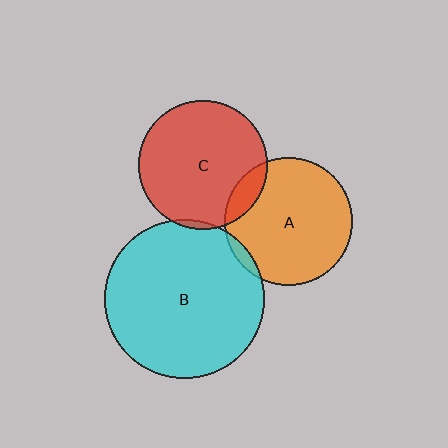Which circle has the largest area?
Circle B (cyan).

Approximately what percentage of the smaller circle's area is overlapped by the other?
Approximately 5%.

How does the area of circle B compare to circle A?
Approximately 1.6 times.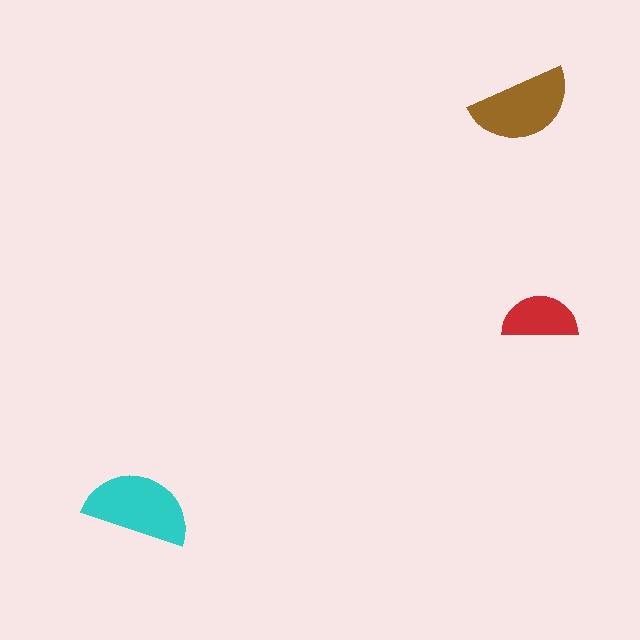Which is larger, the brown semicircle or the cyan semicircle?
The cyan one.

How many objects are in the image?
There are 3 objects in the image.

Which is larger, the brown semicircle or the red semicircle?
The brown one.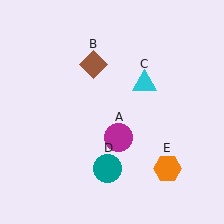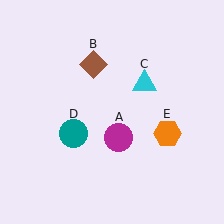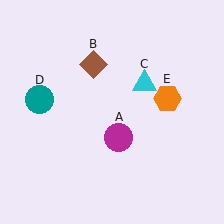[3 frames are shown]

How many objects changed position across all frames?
2 objects changed position: teal circle (object D), orange hexagon (object E).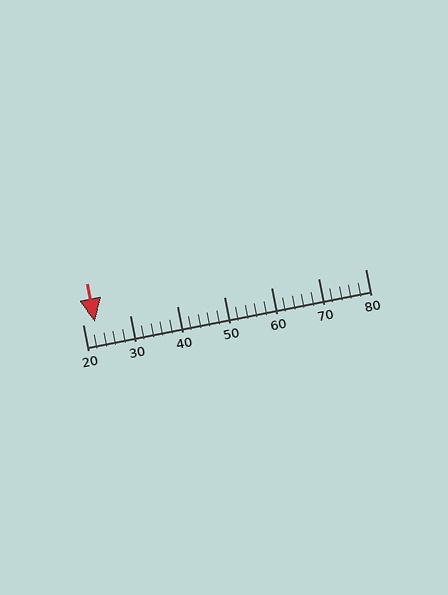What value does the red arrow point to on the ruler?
The red arrow points to approximately 23.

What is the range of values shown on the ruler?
The ruler shows values from 20 to 80.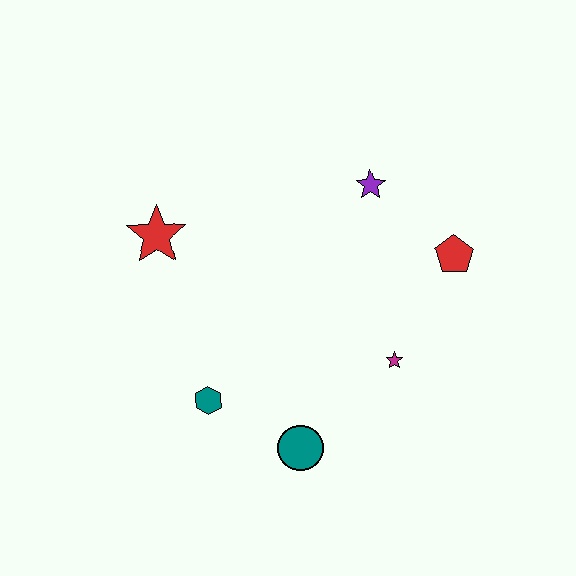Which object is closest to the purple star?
The red pentagon is closest to the purple star.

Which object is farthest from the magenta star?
The red star is farthest from the magenta star.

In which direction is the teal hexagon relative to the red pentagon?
The teal hexagon is to the left of the red pentagon.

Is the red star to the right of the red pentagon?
No